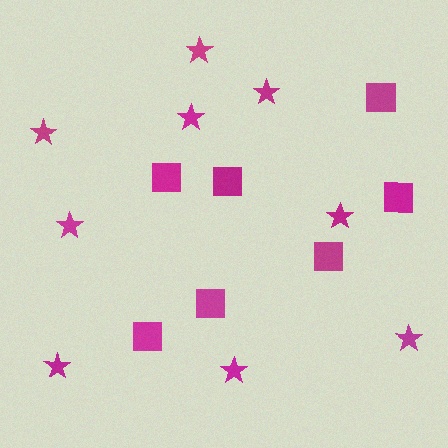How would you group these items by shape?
There are 2 groups: one group of squares (7) and one group of stars (9).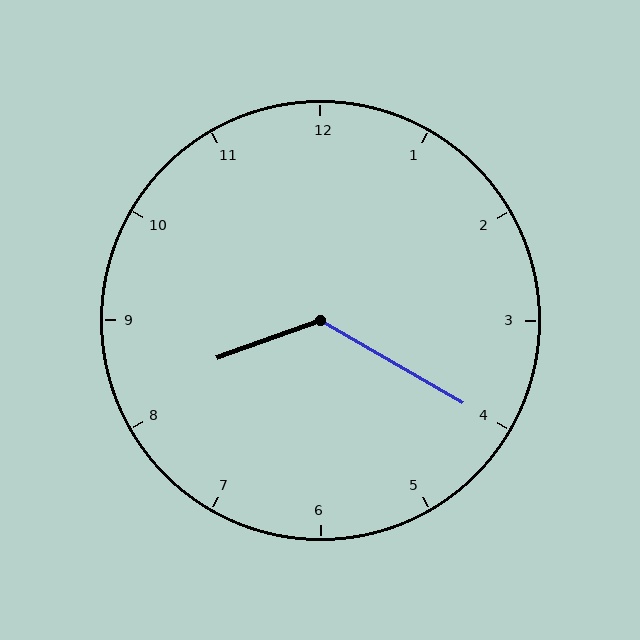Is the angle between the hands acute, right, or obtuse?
It is obtuse.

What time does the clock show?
8:20.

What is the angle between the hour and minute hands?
Approximately 130 degrees.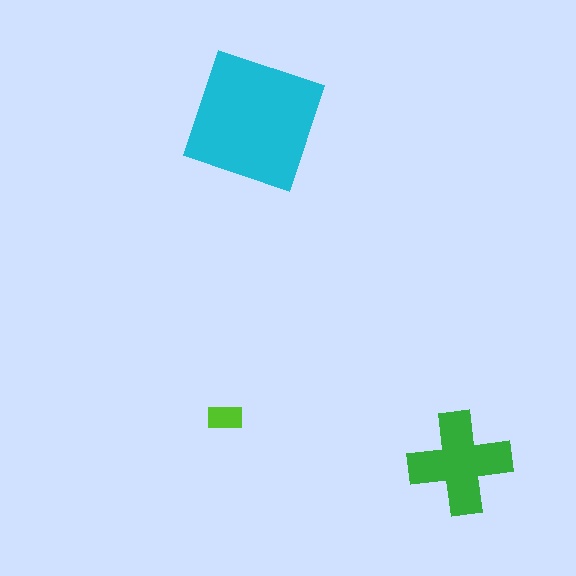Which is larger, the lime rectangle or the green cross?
The green cross.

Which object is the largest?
The cyan square.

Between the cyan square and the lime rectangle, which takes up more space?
The cyan square.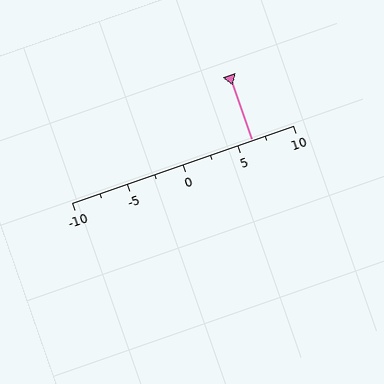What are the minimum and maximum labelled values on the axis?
The axis runs from -10 to 10.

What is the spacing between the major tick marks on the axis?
The major ticks are spaced 5 apart.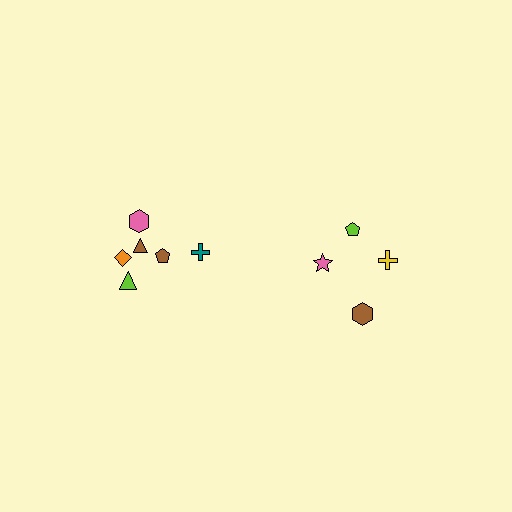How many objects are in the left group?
There are 6 objects.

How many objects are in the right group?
There are 4 objects.